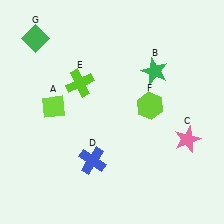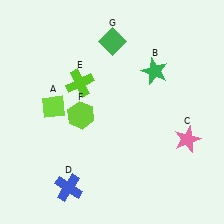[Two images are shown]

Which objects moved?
The objects that moved are: the blue cross (D), the lime hexagon (F), the green diamond (G).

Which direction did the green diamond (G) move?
The green diamond (G) moved right.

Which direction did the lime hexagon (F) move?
The lime hexagon (F) moved left.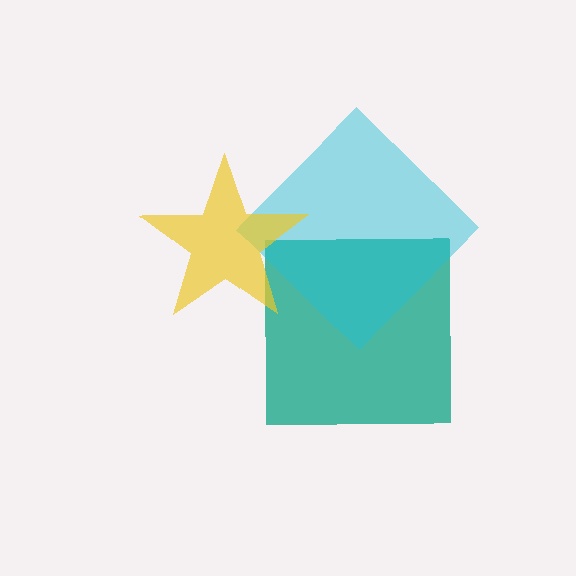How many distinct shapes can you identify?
There are 3 distinct shapes: a teal square, a cyan diamond, a yellow star.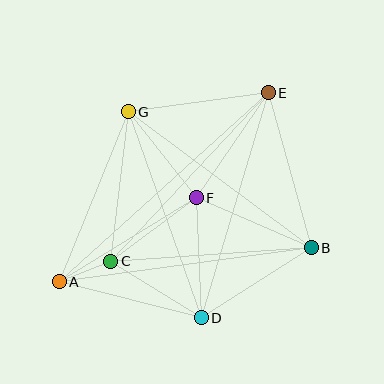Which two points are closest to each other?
Points A and C are closest to each other.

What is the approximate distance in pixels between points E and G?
The distance between E and G is approximately 141 pixels.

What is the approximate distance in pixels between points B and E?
The distance between B and E is approximately 161 pixels.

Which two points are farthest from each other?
Points A and E are farthest from each other.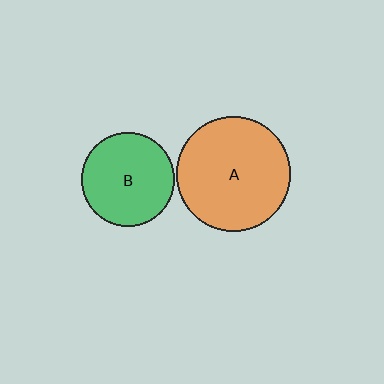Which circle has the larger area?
Circle A (orange).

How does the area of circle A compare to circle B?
Approximately 1.5 times.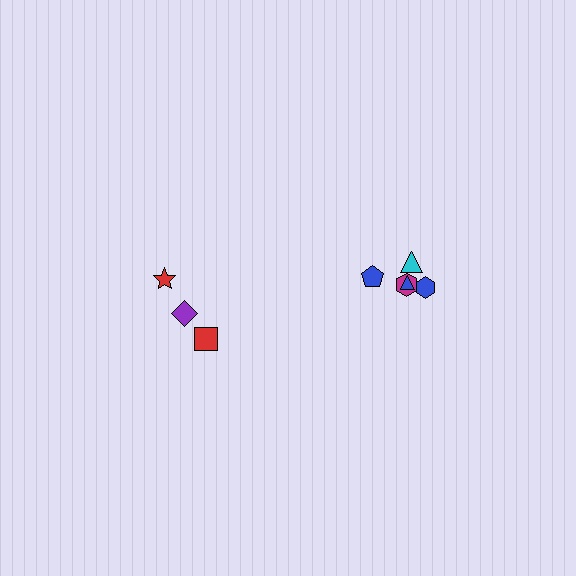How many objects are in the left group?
There are 3 objects.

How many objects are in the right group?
There are 5 objects.